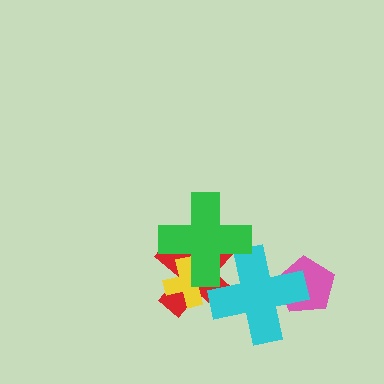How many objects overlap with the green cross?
3 objects overlap with the green cross.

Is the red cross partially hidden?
Yes, it is partially covered by another shape.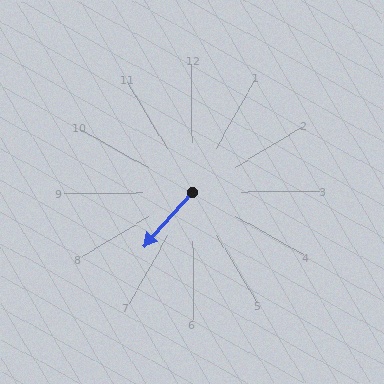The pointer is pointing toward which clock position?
Roughly 7 o'clock.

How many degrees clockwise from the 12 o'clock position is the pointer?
Approximately 222 degrees.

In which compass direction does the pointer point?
Southwest.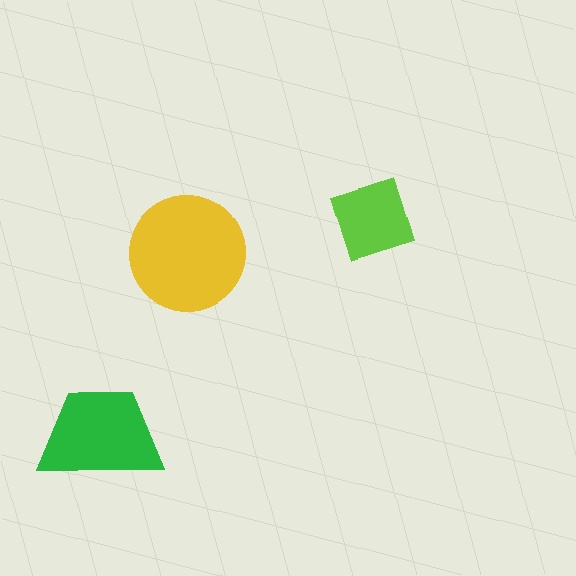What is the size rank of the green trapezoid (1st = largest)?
2nd.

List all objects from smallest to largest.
The lime square, the green trapezoid, the yellow circle.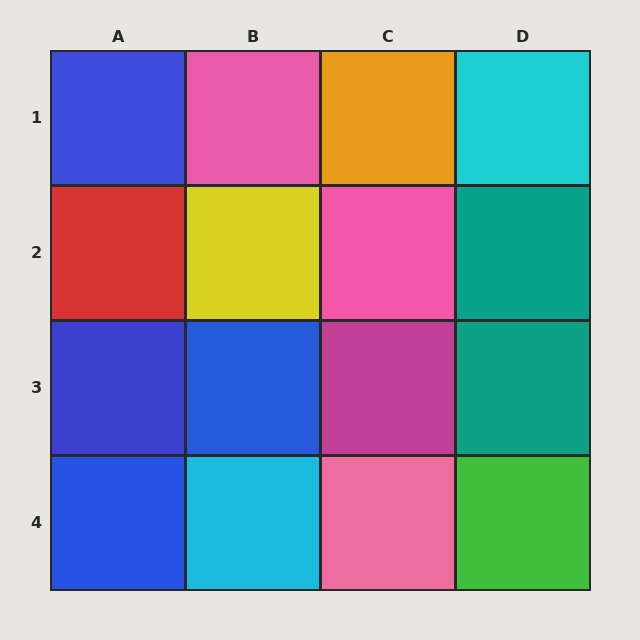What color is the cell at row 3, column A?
Blue.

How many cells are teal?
2 cells are teal.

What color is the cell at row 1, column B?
Pink.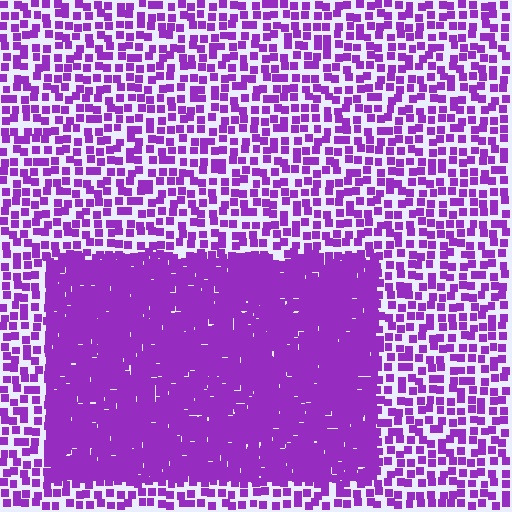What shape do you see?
I see a rectangle.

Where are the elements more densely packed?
The elements are more densely packed inside the rectangle boundary.